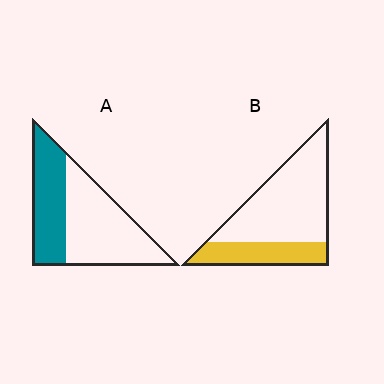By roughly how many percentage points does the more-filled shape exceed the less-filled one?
By roughly 10 percentage points (A over B).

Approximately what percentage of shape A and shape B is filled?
A is approximately 40% and B is approximately 30%.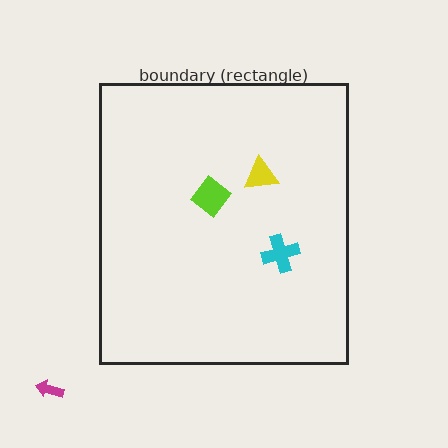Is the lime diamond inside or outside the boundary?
Inside.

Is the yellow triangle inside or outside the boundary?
Inside.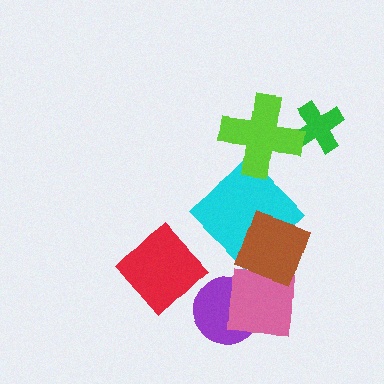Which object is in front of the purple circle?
The pink square is in front of the purple circle.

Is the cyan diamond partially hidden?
Yes, it is partially covered by another shape.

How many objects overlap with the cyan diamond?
1 object overlaps with the cyan diamond.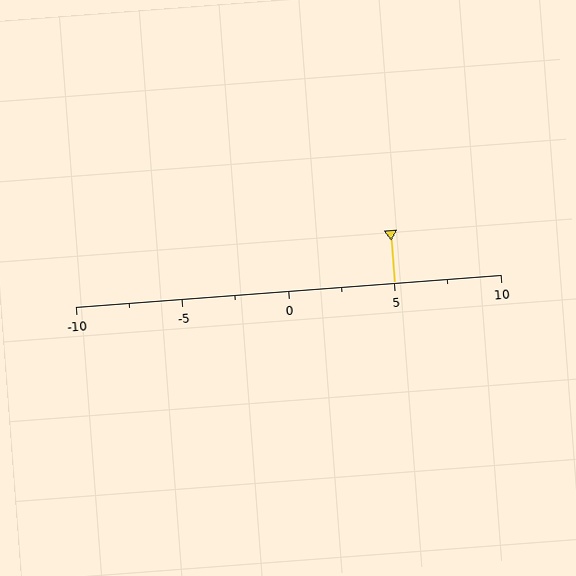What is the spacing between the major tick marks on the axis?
The major ticks are spaced 5 apart.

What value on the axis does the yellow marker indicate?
The marker indicates approximately 5.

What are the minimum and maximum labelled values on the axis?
The axis runs from -10 to 10.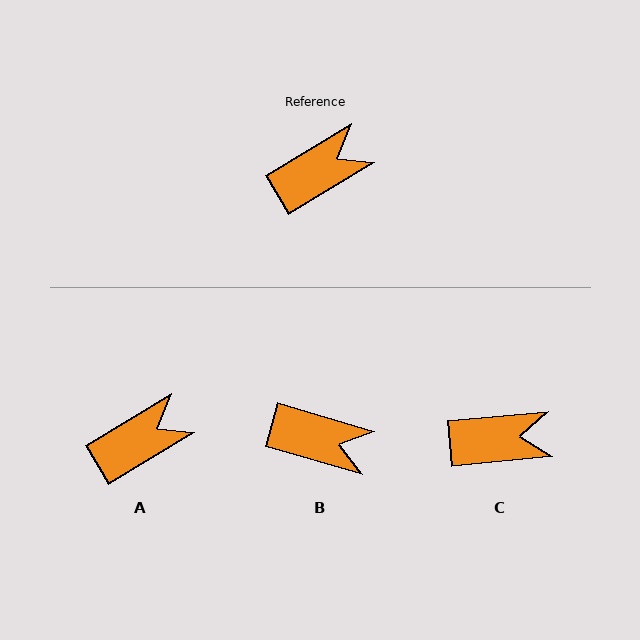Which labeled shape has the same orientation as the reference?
A.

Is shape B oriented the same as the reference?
No, it is off by about 47 degrees.